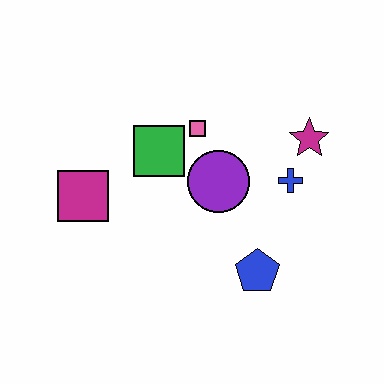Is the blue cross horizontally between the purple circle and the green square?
No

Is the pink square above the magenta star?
Yes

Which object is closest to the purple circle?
The pink square is closest to the purple circle.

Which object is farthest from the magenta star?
The magenta square is farthest from the magenta star.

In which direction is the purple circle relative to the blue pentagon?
The purple circle is above the blue pentagon.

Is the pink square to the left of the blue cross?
Yes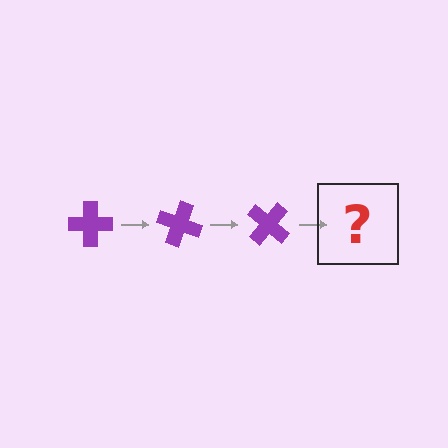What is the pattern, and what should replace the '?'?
The pattern is that the cross rotates 20 degrees each step. The '?' should be a purple cross rotated 60 degrees.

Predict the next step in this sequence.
The next step is a purple cross rotated 60 degrees.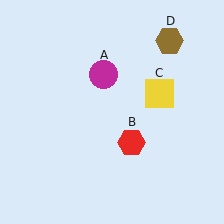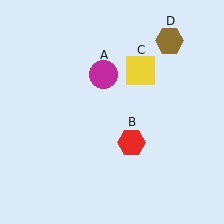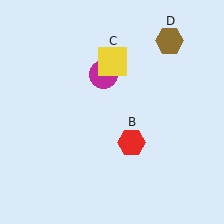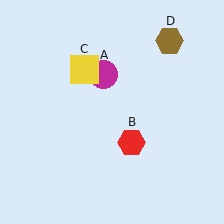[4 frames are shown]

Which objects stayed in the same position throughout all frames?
Magenta circle (object A) and red hexagon (object B) and brown hexagon (object D) remained stationary.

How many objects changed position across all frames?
1 object changed position: yellow square (object C).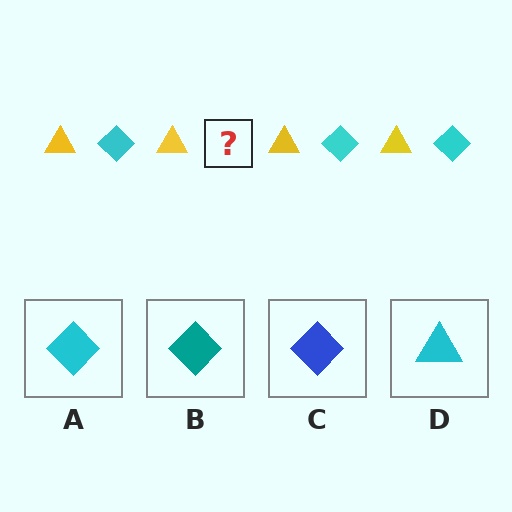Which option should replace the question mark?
Option A.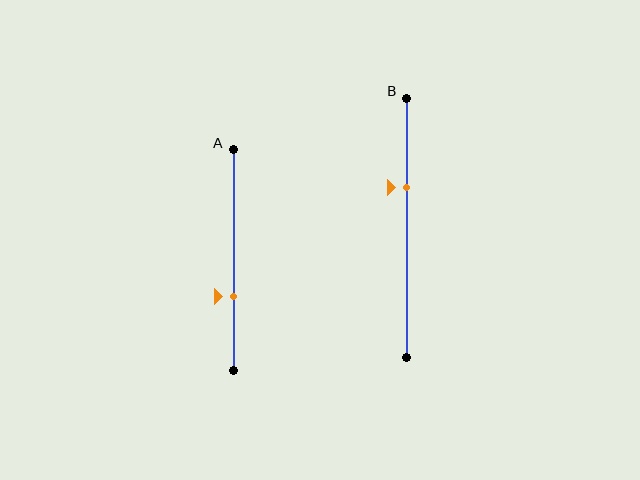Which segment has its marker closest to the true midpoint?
Segment B has its marker closest to the true midpoint.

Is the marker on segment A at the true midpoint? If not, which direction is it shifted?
No, the marker on segment A is shifted downward by about 16% of the segment length.